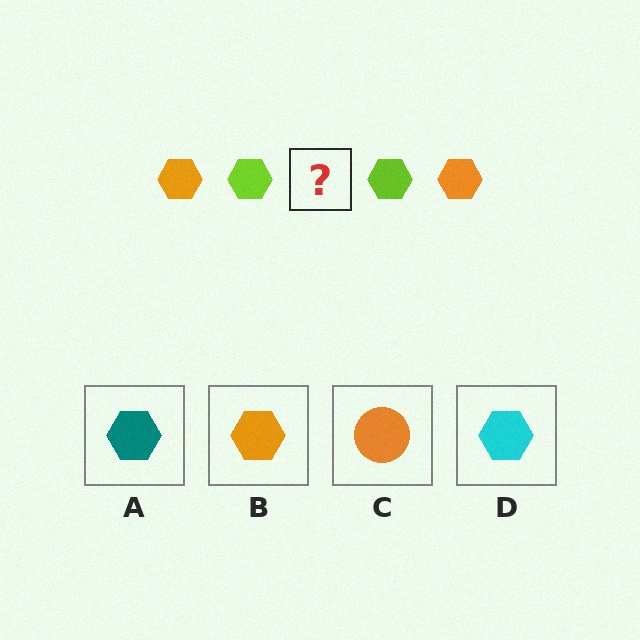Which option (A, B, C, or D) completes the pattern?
B.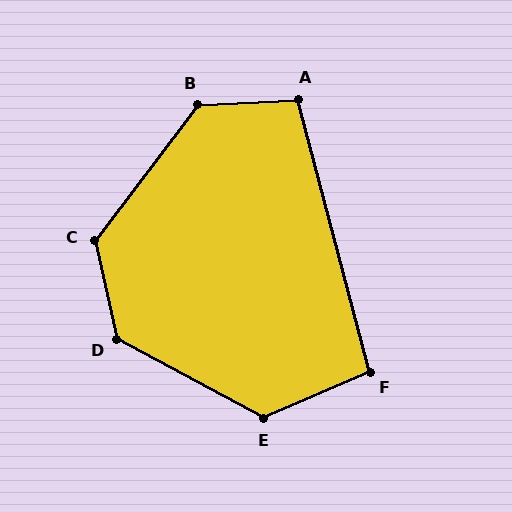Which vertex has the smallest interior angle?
F, at approximately 99 degrees.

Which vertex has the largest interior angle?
D, at approximately 131 degrees.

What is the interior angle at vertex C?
Approximately 130 degrees (obtuse).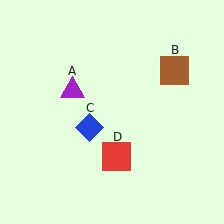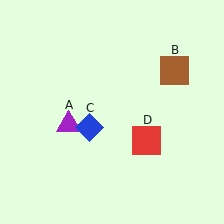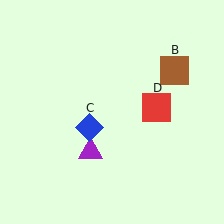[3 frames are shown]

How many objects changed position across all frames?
2 objects changed position: purple triangle (object A), red square (object D).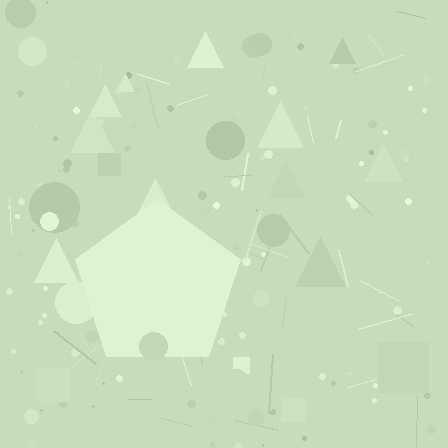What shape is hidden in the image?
A pentagon is hidden in the image.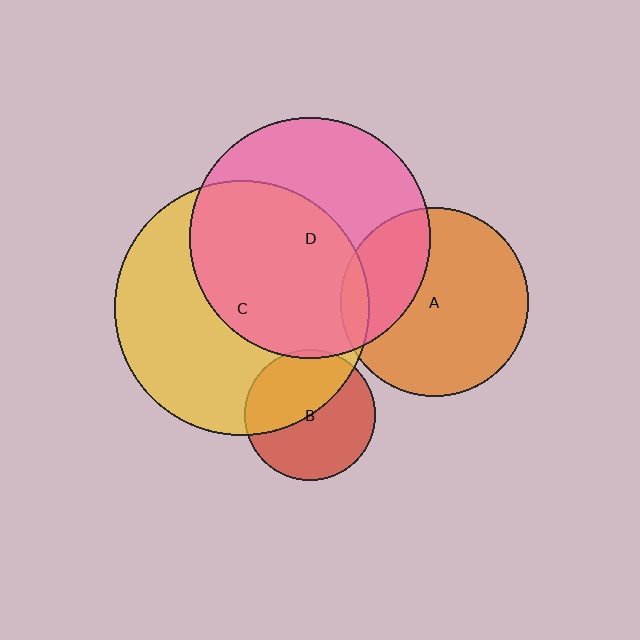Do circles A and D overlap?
Yes.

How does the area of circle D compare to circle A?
Approximately 1.6 times.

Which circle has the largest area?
Circle C (yellow).